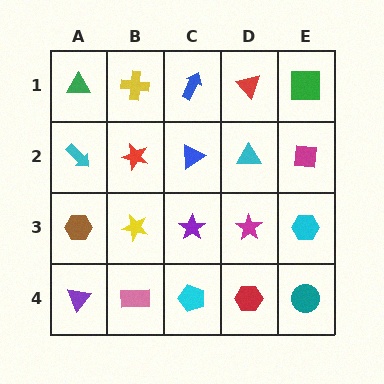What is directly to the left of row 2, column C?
A red star.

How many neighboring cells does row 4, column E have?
2.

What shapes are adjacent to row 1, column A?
A cyan arrow (row 2, column A), a yellow cross (row 1, column B).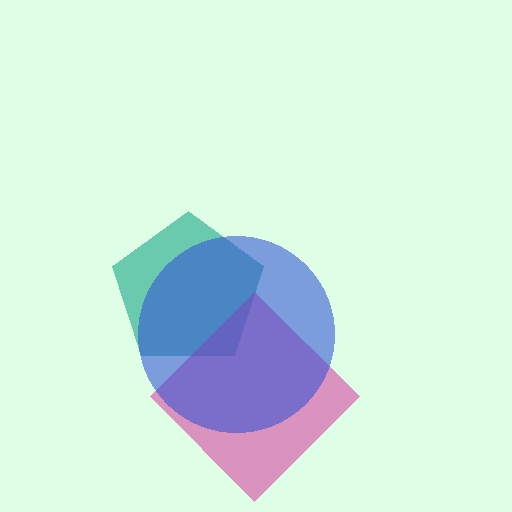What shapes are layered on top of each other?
The layered shapes are: a teal pentagon, a magenta diamond, a blue circle.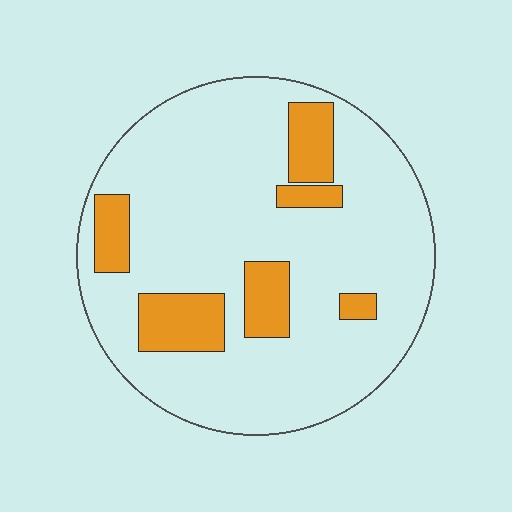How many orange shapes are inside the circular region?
6.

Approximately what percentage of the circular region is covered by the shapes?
Approximately 20%.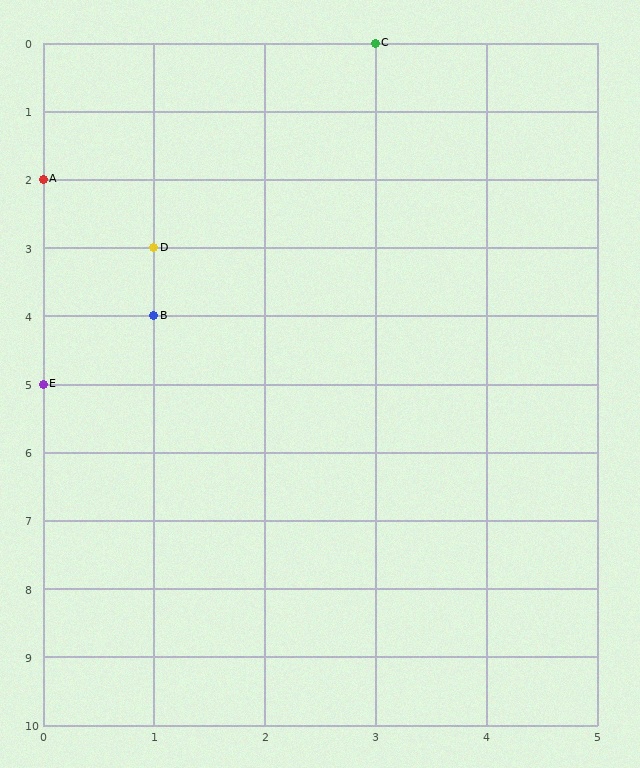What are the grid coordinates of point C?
Point C is at grid coordinates (3, 0).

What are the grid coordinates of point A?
Point A is at grid coordinates (0, 2).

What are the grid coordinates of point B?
Point B is at grid coordinates (1, 4).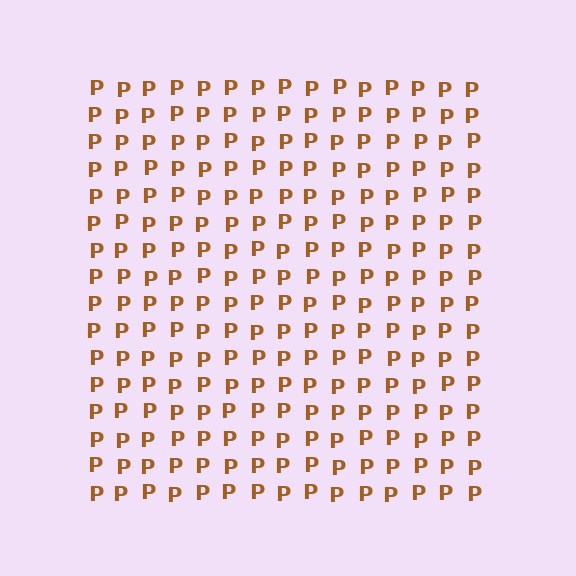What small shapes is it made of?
It is made of small letter P's.